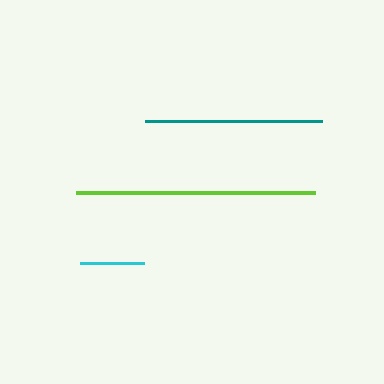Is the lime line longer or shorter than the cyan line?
The lime line is longer than the cyan line.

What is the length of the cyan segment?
The cyan segment is approximately 64 pixels long.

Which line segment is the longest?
The lime line is the longest at approximately 239 pixels.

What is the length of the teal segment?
The teal segment is approximately 178 pixels long.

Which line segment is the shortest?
The cyan line is the shortest at approximately 64 pixels.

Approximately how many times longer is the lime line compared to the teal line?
The lime line is approximately 1.3 times the length of the teal line.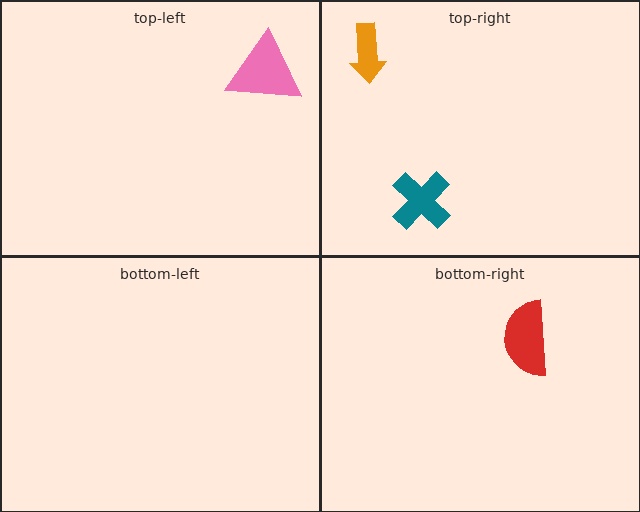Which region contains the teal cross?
The top-right region.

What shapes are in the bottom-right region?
The red semicircle.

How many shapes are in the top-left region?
1.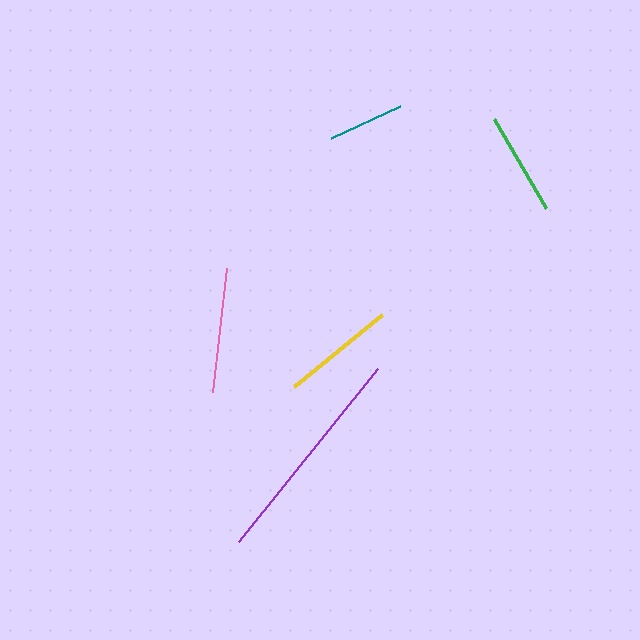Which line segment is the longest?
The purple line is the longest at approximately 222 pixels.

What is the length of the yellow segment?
The yellow segment is approximately 114 pixels long.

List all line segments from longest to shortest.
From longest to shortest: purple, pink, yellow, green, teal.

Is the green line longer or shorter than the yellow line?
The yellow line is longer than the green line.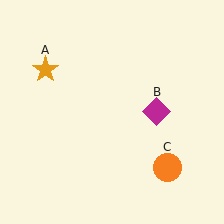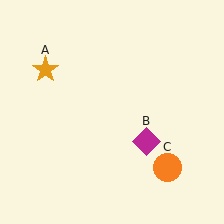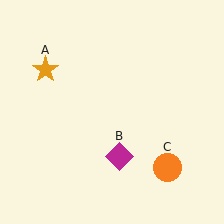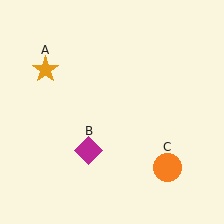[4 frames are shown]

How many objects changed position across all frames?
1 object changed position: magenta diamond (object B).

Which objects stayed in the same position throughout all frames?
Orange star (object A) and orange circle (object C) remained stationary.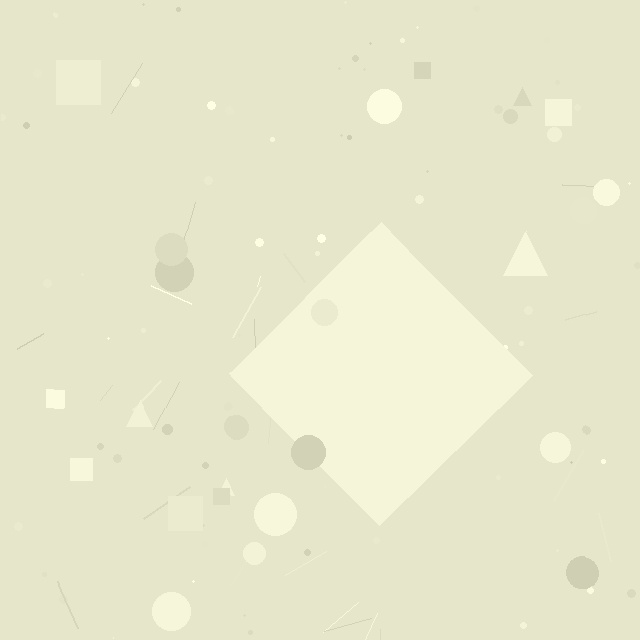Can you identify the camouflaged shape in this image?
The camouflaged shape is a diamond.